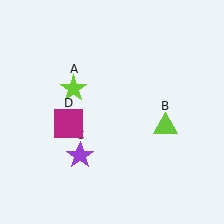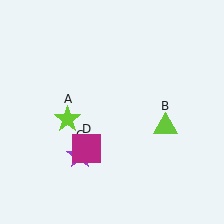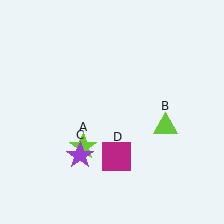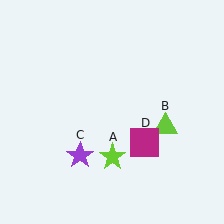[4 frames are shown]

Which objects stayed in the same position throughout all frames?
Lime triangle (object B) and purple star (object C) remained stationary.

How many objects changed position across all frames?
2 objects changed position: lime star (object A), magenta square (object D).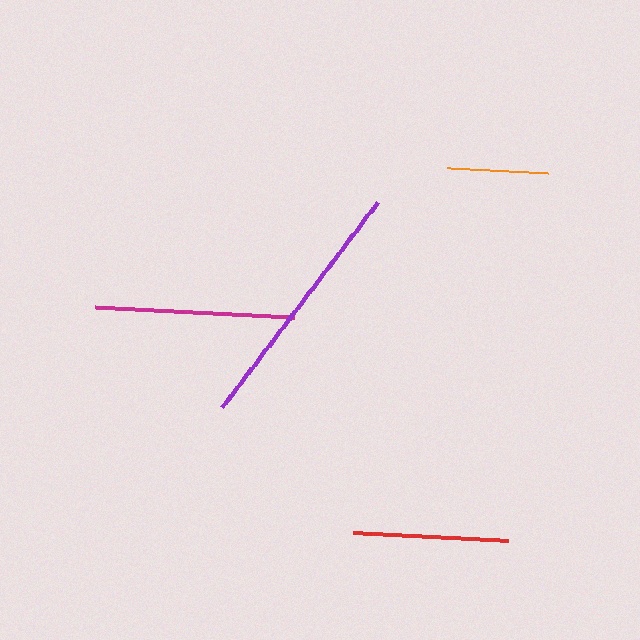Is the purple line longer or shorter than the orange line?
The purple line is longer than the orange line.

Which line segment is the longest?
The purple line is the longest at approximately 258 pixels.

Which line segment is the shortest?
The orange line is the shortest at approximately 101 pixels.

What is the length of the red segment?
The red segment is approximately 155 pixels long.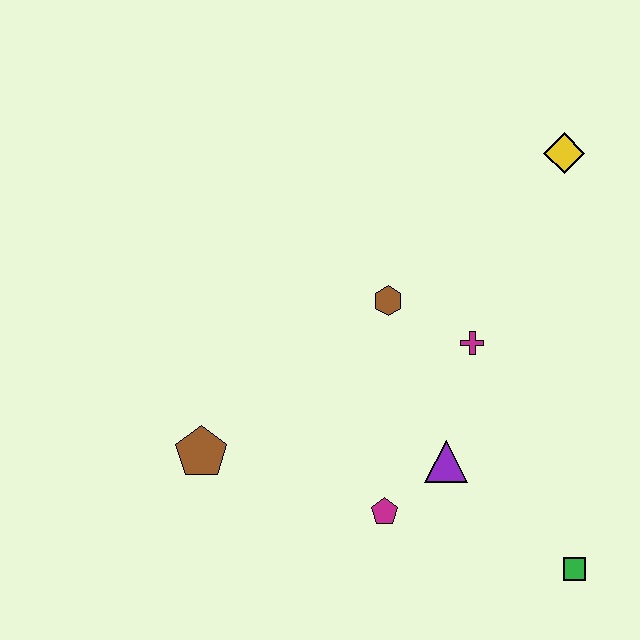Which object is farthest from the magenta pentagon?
The yellow diamond is farthest from the magenta pentagon.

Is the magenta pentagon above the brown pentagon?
No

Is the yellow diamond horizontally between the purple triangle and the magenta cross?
No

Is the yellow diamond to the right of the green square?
No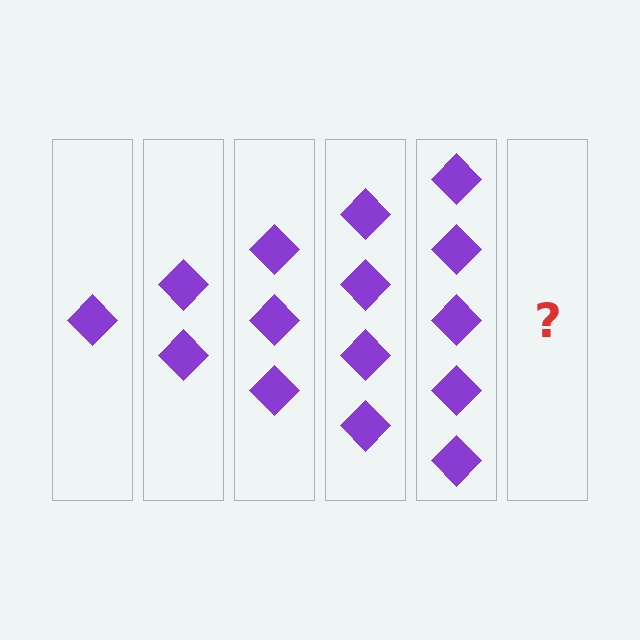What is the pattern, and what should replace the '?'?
The pattern is that each step adds one more diamond. The '?' should be 6 diamonds.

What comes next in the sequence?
The next element should be 6 diamonds.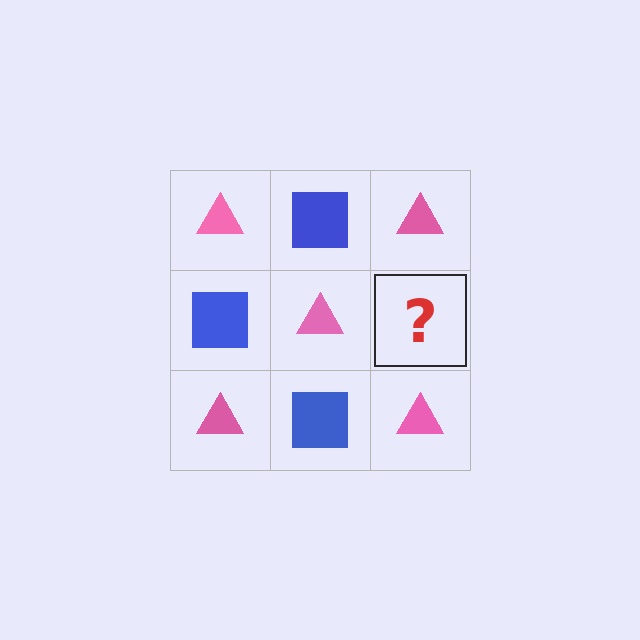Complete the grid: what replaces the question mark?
The question mark should be replaced with a blue square.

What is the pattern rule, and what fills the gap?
The rule is that it alternates pink triangle and blue square in a checkerboard pattern. The gap should be filled with a blue square.